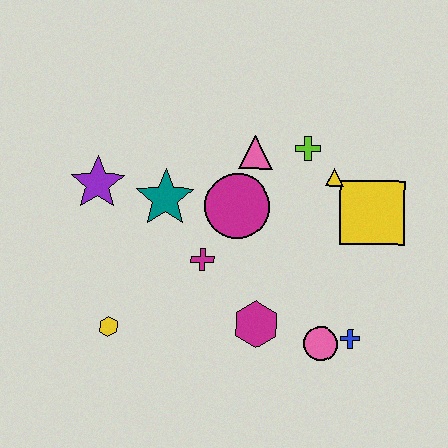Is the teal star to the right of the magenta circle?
No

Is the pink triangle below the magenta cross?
No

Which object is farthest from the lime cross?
The yellow hexagon is farthest from the lime cross.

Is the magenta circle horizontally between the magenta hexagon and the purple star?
Yes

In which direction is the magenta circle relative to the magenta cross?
The magenta circle is above the magenta cross.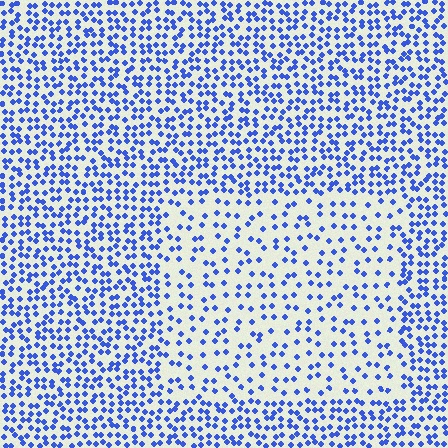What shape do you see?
I see a rectangle.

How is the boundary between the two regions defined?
The boundary is defined by a change in element density (approximately 2.0x ratio). All elements are the same color, size, and shape.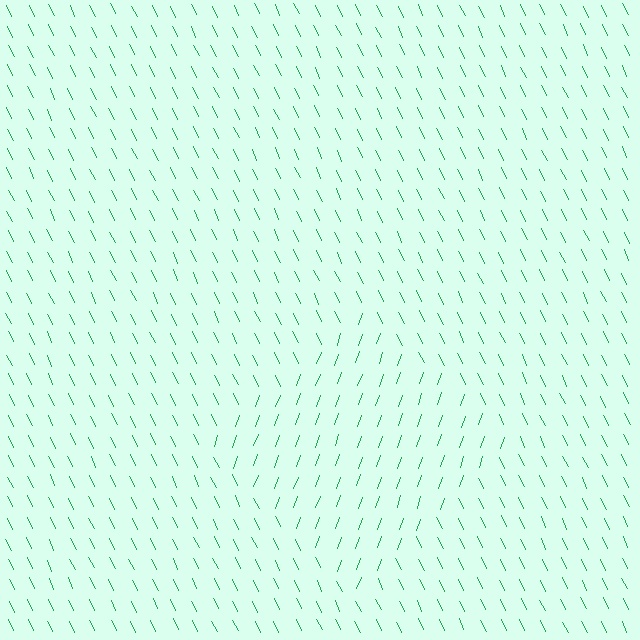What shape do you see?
I see a diamond.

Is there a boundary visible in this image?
Yes, there is a texture boundary formed by a change in line orientation.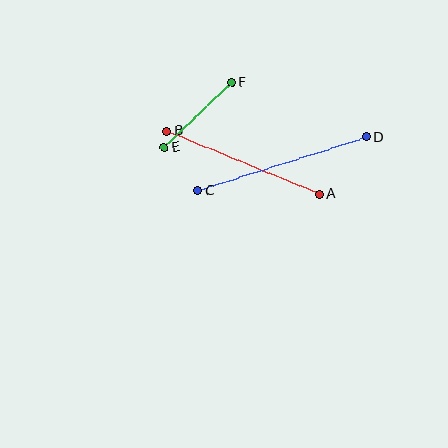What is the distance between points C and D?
The distance is approximately 177 pixels.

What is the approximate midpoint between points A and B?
The midpoint is at approximately (243, 163) pixels.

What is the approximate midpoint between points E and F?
The midpoint is at approximately (198, 115) pixels.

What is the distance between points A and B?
The distance is approximately 165 pixels.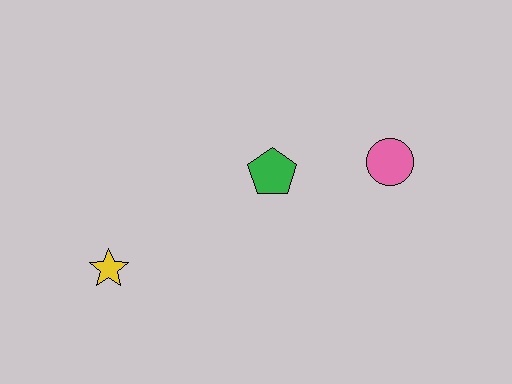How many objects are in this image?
There are 3 objects.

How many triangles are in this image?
There are no triangles.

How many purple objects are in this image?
There are no purple objects.